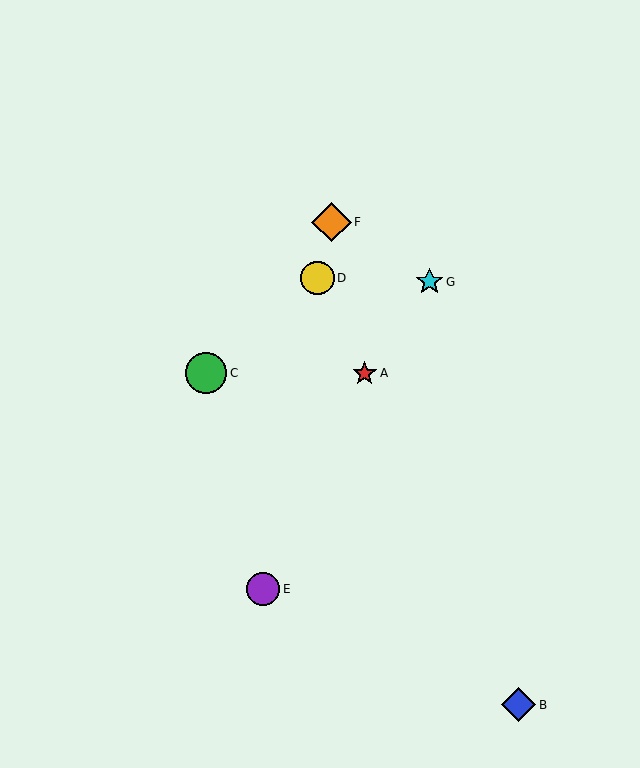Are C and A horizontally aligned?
Yes, both are at y≈373.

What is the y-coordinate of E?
Object E is at y≈589.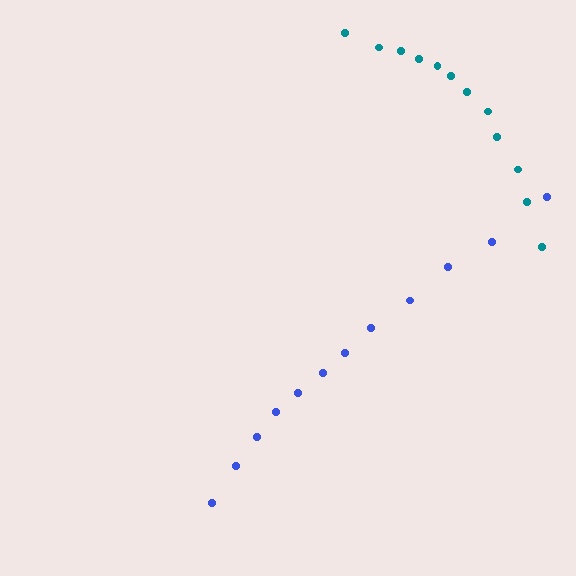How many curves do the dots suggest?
There are 2 distinct paths.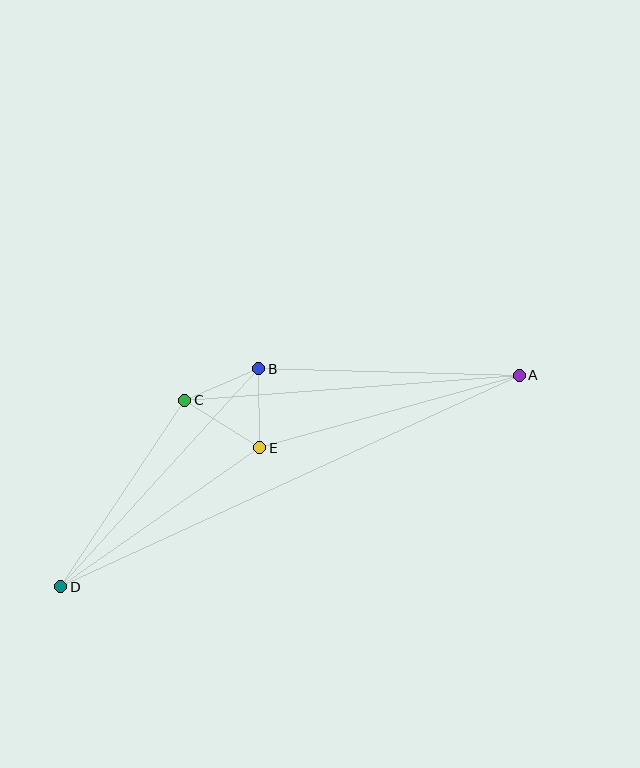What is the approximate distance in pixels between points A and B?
The distance between A and B is approximately 260 pixels.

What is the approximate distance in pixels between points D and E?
The distance between D and E is approximately 243 pixels.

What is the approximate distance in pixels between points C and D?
The distance between C and D is approximately 224 pixels.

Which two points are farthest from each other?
Points A and D are farthest from each other.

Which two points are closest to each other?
Points B and E are closest to each other.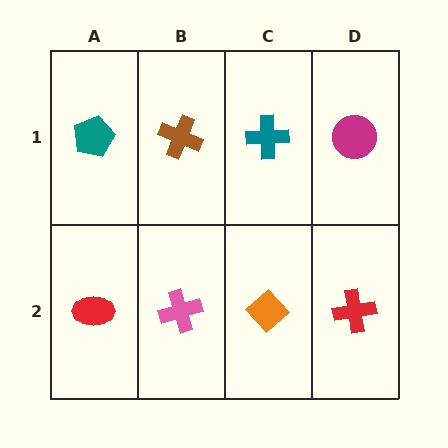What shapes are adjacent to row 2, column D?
A magenta circle (row 1, column D), an orange diamond (row 2, column C).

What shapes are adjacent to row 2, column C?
A teal cross (row 1, column C), a pink cross (row 2, column B), a red cross (row 2, column D).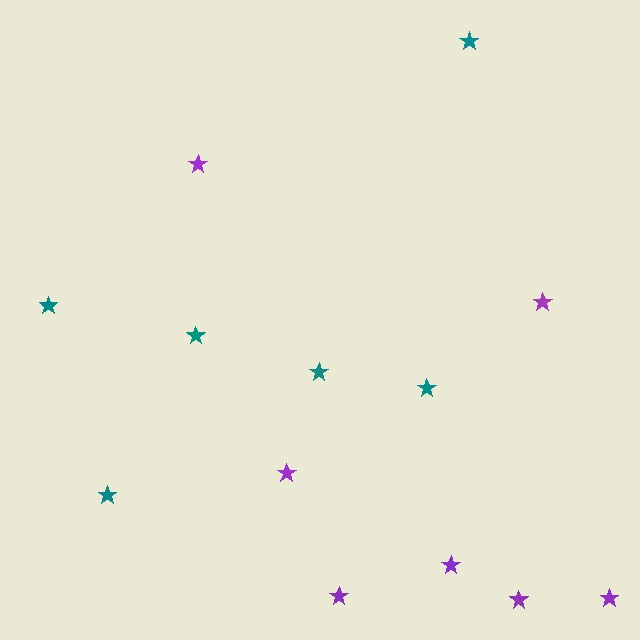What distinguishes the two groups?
There are 2 groups: one group of teal stars (6) and one group of purple stars (7).